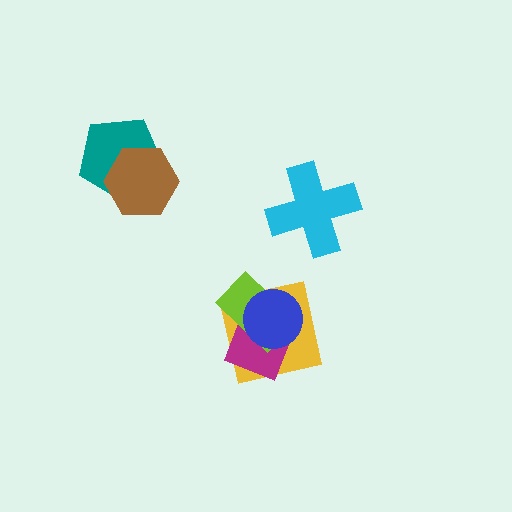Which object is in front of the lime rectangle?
The blue circle is in front of the lime rectangle.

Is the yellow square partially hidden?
Yes, it is partially covered by another shape.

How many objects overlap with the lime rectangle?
3 objects overlap with the lime rectangle.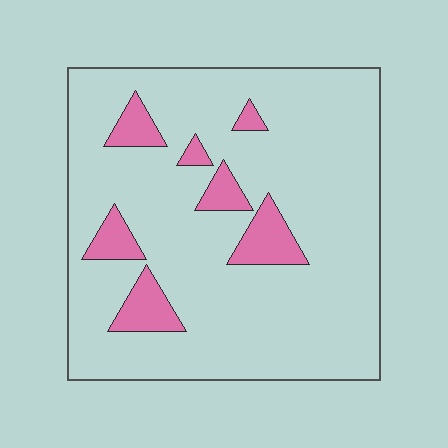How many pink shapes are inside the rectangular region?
7.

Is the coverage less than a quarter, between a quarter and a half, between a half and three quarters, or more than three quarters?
Less than a quarter.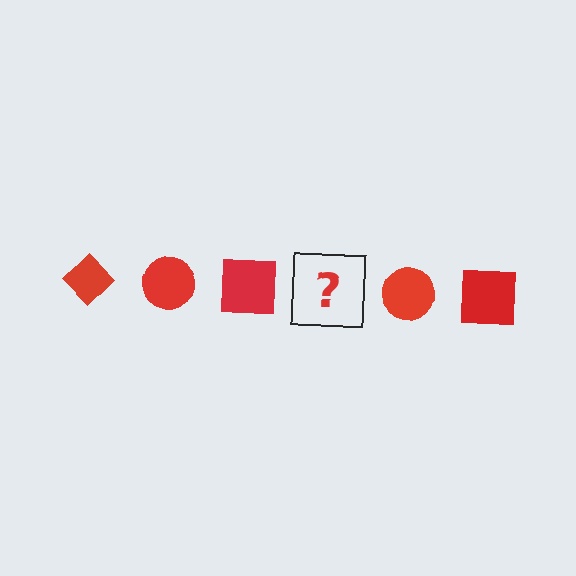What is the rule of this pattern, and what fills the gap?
The rule is that the pattern cycles through diamond, circle, square shapes in red. The gap should be filled with a red diamond.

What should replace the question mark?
The question mark should be replaced with a red diamond.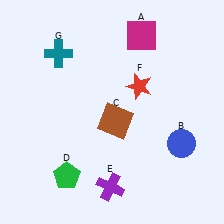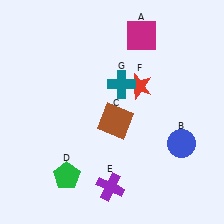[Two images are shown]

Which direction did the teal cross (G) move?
The teal cross (G) moved right.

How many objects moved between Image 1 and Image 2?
1 object moved between the two images.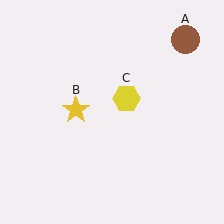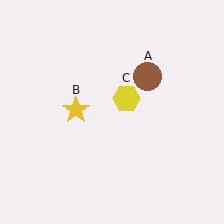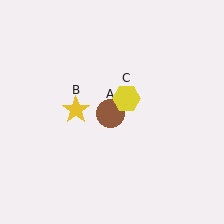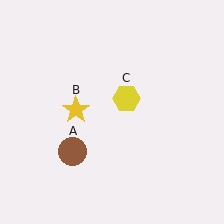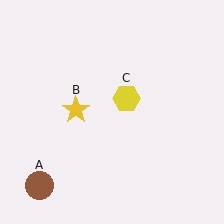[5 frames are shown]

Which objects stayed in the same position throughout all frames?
Yellow star (object B) and yellow hexagon (object C) remained stationary.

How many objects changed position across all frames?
1 object changed position: brown circle (object A).